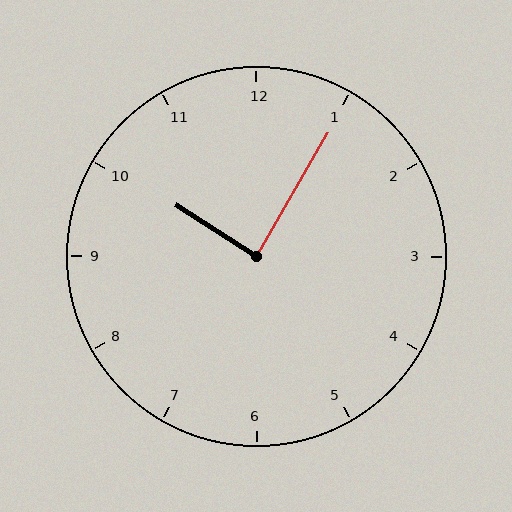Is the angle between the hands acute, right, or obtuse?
It is right.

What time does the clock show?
10:05.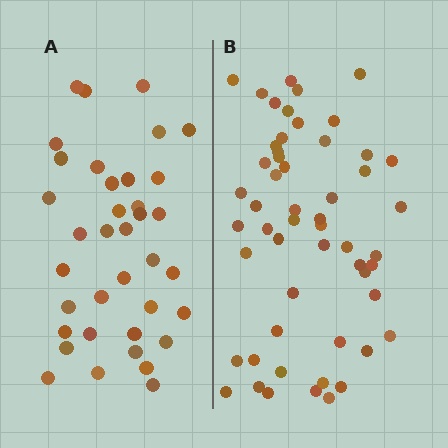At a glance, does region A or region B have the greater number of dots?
Region B (the right region) has more dots.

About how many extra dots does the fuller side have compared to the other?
Region B has approximately 15 more dots than region A.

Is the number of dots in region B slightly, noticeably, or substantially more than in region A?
Region B has substantially more. The ratio is roughly 1.5 to 1.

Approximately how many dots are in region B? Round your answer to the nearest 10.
About 50 dots. (The exact count is 54, which rounds to 50.)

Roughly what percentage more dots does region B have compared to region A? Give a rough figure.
About 45% more.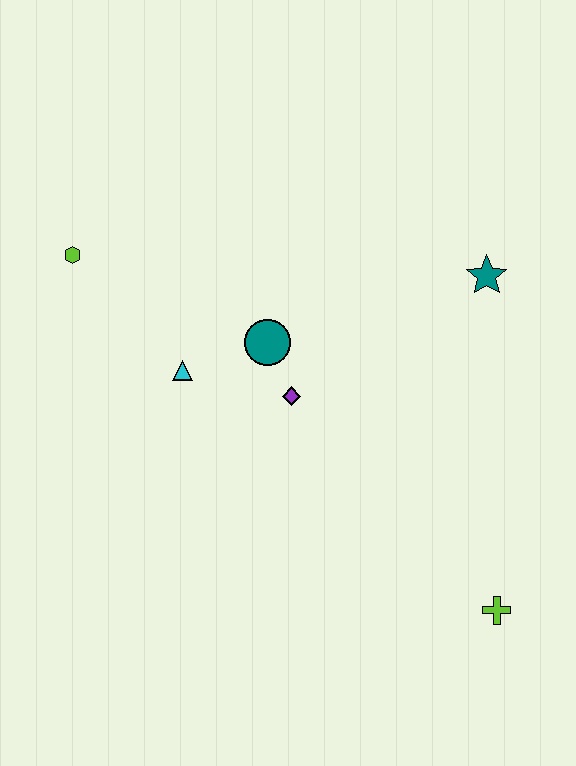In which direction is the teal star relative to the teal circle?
The teal star is to the right of the teal circle.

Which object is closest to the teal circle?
The purple diamond is closest to the teal circle.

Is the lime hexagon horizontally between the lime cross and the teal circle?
No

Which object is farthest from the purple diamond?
The lime cross is farthest from the purple diamond.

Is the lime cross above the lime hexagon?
No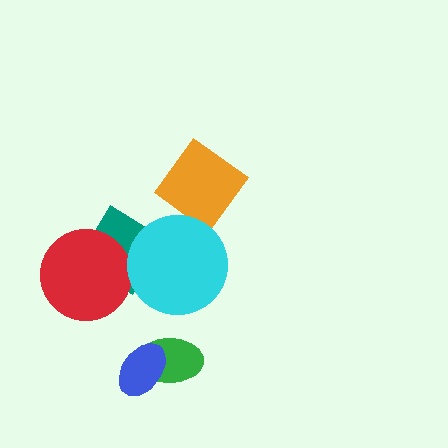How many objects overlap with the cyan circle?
2 objects overlap with the cyan circle.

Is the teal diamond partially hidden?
Yes, it is partially covered by another shape.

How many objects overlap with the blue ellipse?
1 object overlaps with the blue ellipse.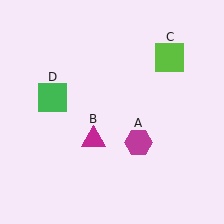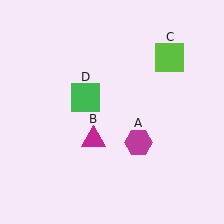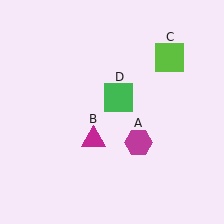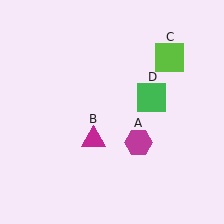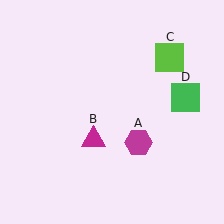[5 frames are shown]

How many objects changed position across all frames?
1 object changed position: green square (object D).